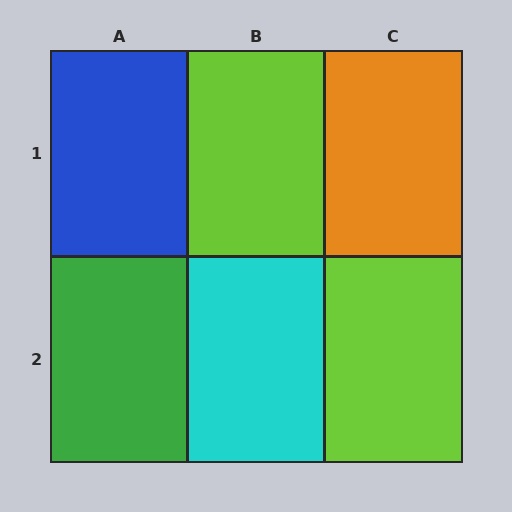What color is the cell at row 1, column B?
Lime.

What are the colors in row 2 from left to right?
Green, cyan, lime.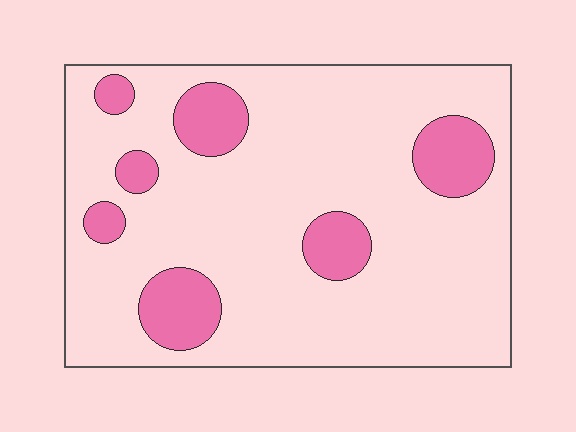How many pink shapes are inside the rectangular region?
7.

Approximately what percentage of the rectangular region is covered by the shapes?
Approximately 15%.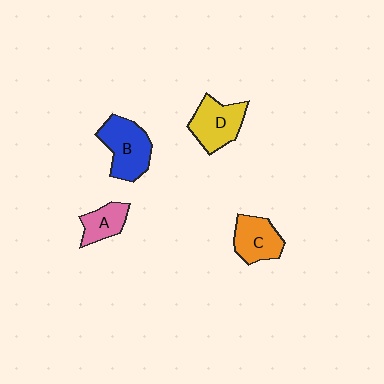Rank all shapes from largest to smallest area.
From largest to smallest: B (blue), D (yellow), C (orange), A (pink).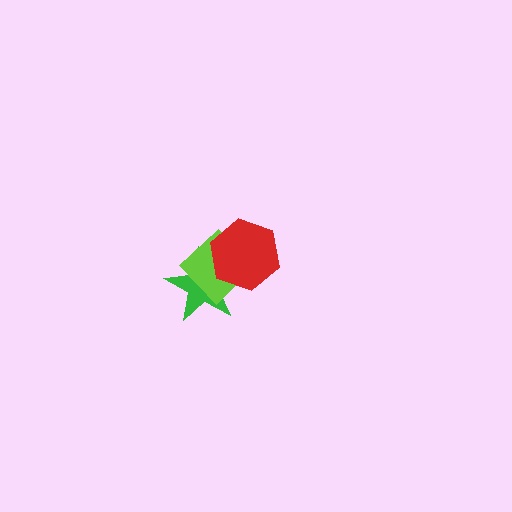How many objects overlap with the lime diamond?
2 objects overlap with the lime diamond.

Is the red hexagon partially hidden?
No, no other shape covers it.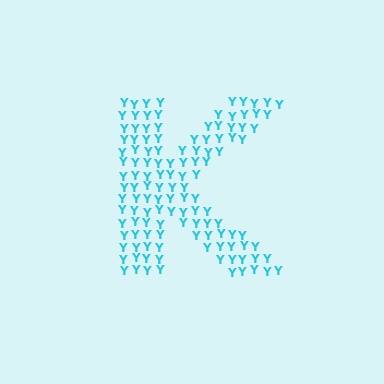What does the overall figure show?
The overall figure shows the letter K.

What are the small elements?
The small elements are letter Y's.